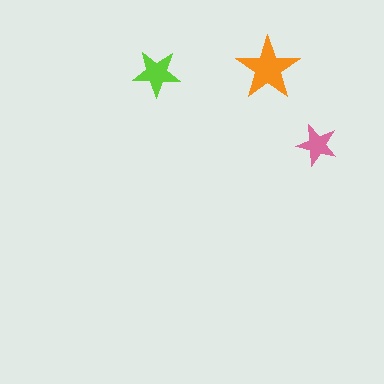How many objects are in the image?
There are 3 objects in the image.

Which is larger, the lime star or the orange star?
The orange one.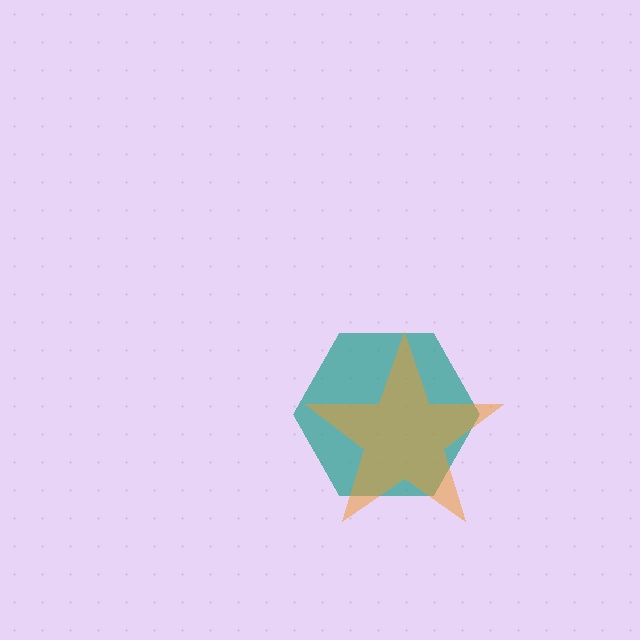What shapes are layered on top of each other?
The layered shapes are: a teal hexagon, an orange star.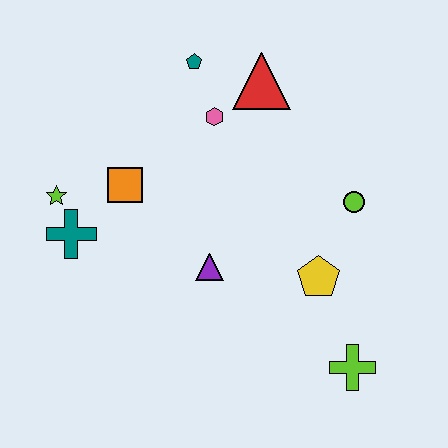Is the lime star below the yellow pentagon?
No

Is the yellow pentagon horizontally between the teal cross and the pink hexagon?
No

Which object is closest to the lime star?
The teal cross is closest to the lime star.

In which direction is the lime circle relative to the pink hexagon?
The lime circle is to the right of the pink hexagon.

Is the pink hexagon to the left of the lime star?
No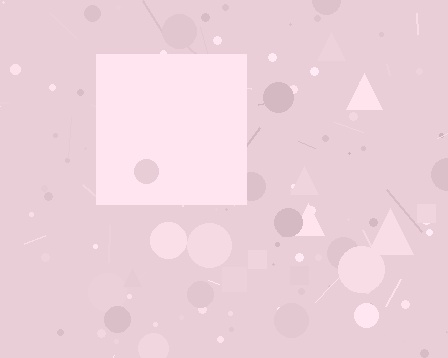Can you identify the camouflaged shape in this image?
The camouflaged shape is a square.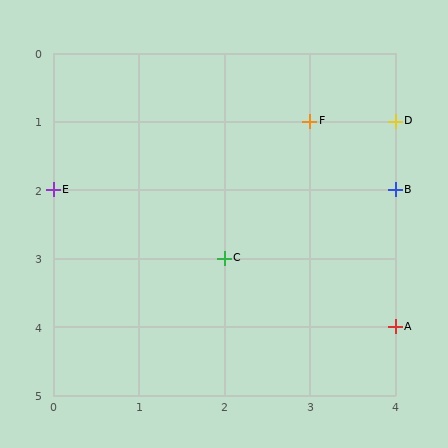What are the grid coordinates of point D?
Point D is at grid coordinates (4, 1).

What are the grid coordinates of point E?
Point E is at grid coordinates (0, 2).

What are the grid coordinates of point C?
Point C is at grid coordinates (2, 3).